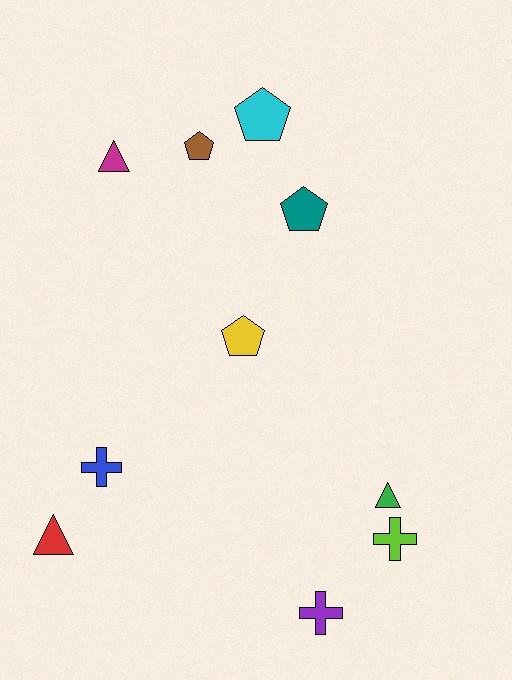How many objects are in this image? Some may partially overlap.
There are 10 objects.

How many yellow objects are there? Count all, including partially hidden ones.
There is 1 yellow object.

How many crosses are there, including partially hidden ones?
There are 3 crosses.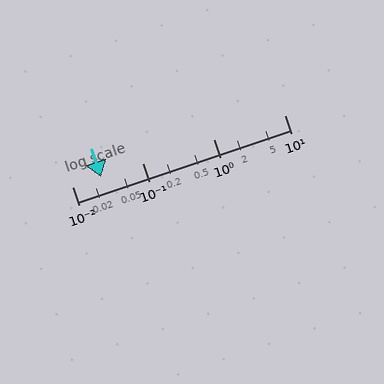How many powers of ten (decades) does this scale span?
The scale spans 3 decades, from 0.01 to 10.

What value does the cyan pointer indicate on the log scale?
The pointer indicates approximately 0.026.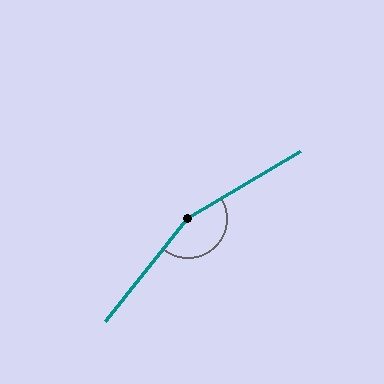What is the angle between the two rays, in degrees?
Approximately 159 degrees.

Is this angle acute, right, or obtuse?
It is obtuse.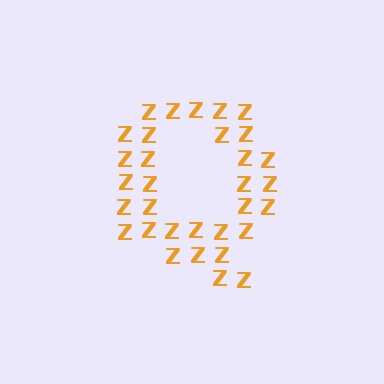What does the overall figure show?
The overall figure shows the letter Q.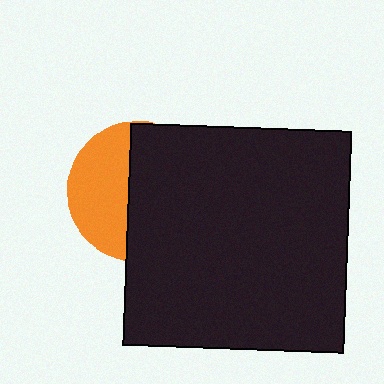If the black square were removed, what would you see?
You would see the complete orange circle.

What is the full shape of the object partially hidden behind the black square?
The partially hidden object is an orange circle.